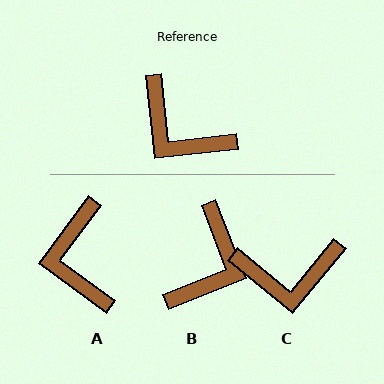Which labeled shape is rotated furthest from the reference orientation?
B, about 105 degrees away.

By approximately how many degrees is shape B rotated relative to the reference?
Approximately 105 degrees counter-clockwise.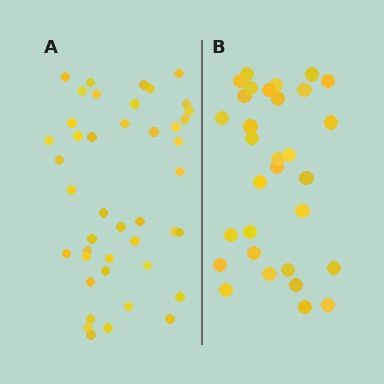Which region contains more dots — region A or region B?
Region A (the left region) has more dots.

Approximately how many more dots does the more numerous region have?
Region A has roughly 12 or so more dots than region B.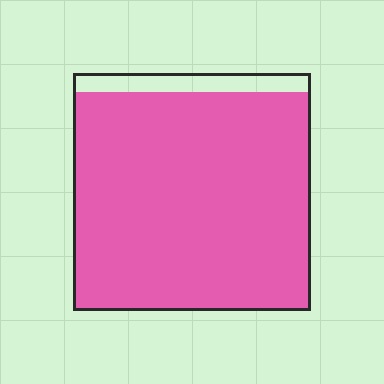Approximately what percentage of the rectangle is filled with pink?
Approximately 90%.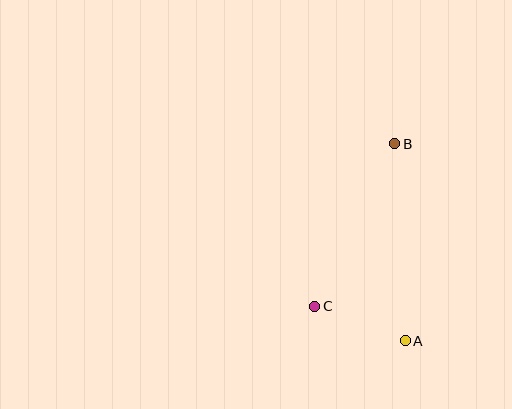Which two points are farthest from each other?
Points A and B are farthest from each other.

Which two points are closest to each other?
Points A and C are closest to each other.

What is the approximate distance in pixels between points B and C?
The distance between B and C is approximately 181 pixels.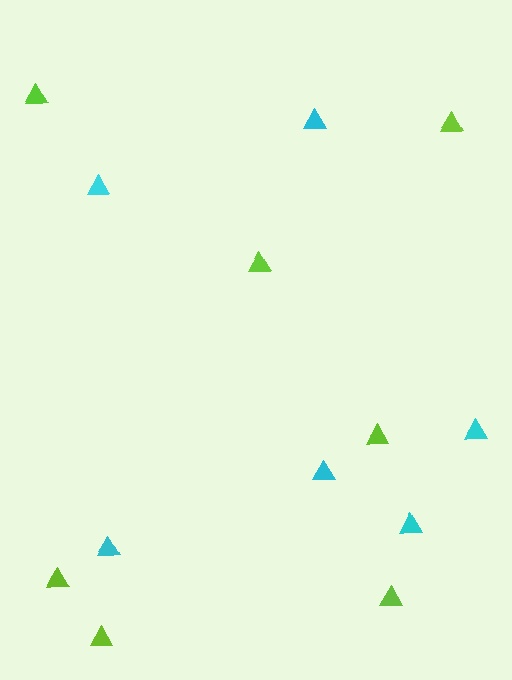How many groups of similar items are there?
There are 2 groups: one group of cyan triangles (6) and one group of lime triangles (7).